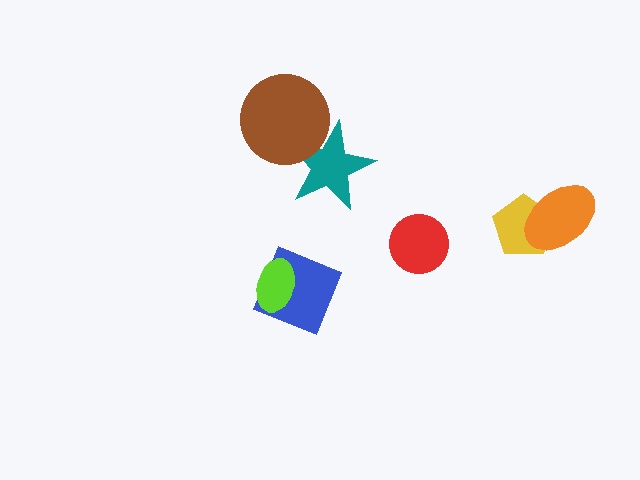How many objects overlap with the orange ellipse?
1 object overlaps with the orange ellipse.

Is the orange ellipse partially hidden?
No, no other shape covers it.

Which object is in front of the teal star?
The brown circle is in front of the teal star.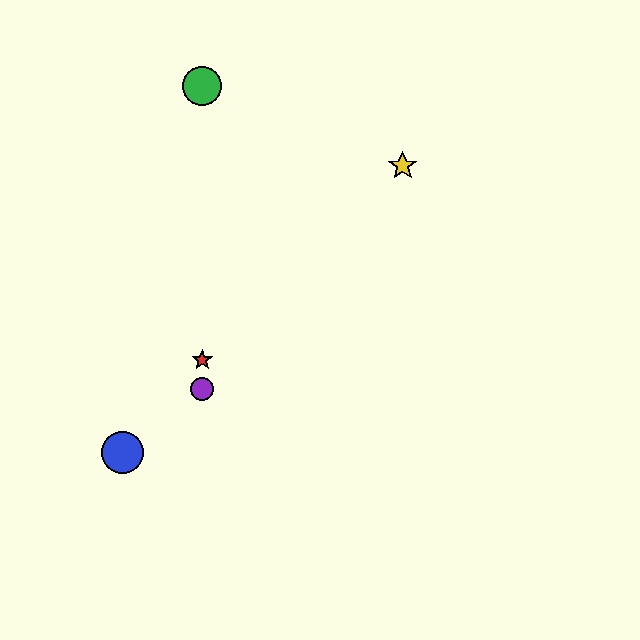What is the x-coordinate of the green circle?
The green circle is at x≈202.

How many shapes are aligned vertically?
3 shapes (the red star, the green circle, the purple circle) are aligned vertically.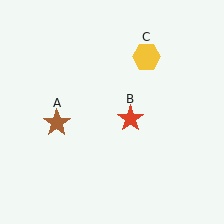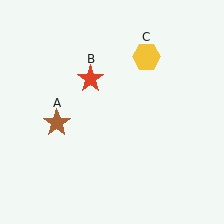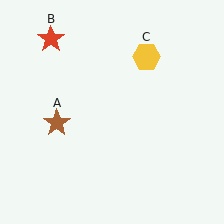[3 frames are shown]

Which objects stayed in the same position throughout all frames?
Brown star (object A) and yellow hexagon (object C) remained stationary.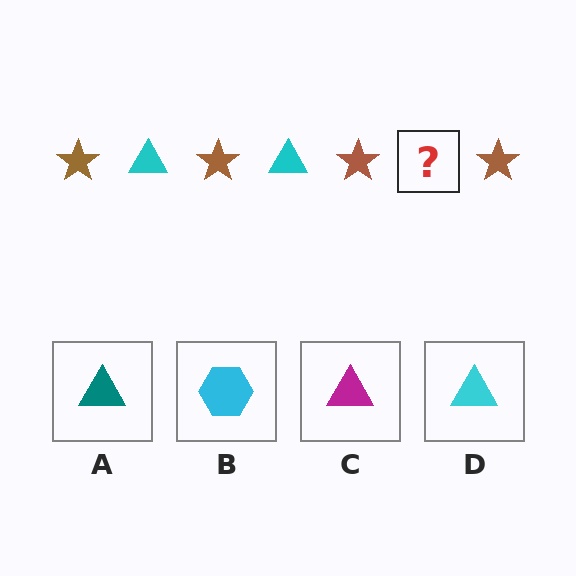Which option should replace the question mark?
Option D.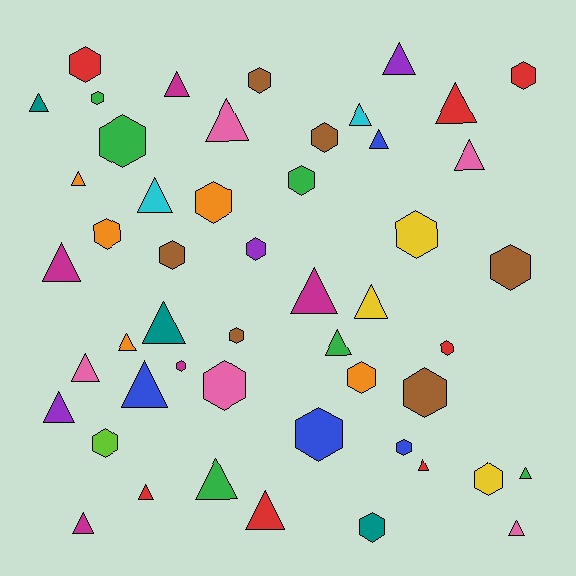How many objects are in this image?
There are 50 objects.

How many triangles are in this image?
There are 26 triangles.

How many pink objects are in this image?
There are 5 pink objects.